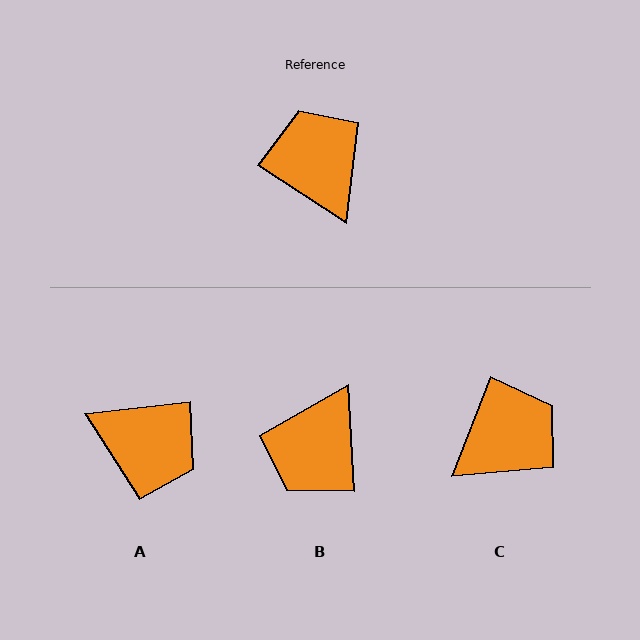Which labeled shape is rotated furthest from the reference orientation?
A, about 140 degrees away.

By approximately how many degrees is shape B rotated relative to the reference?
Approximately 127 degrees counter-clockwise.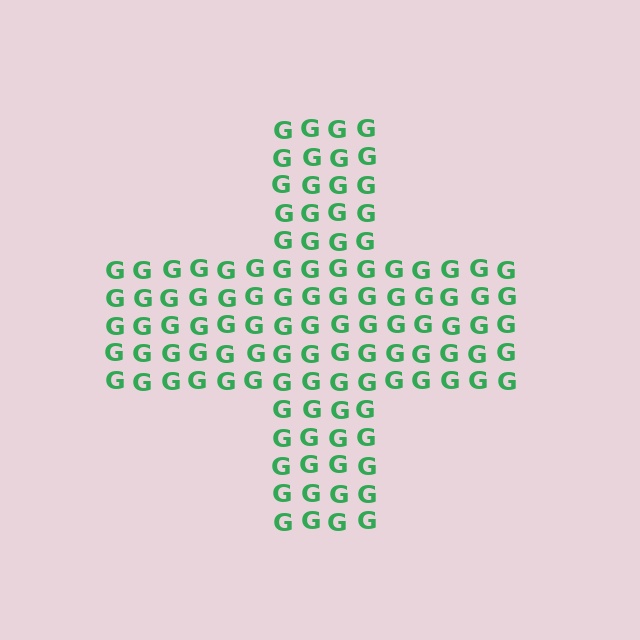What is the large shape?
The large shape is a cross.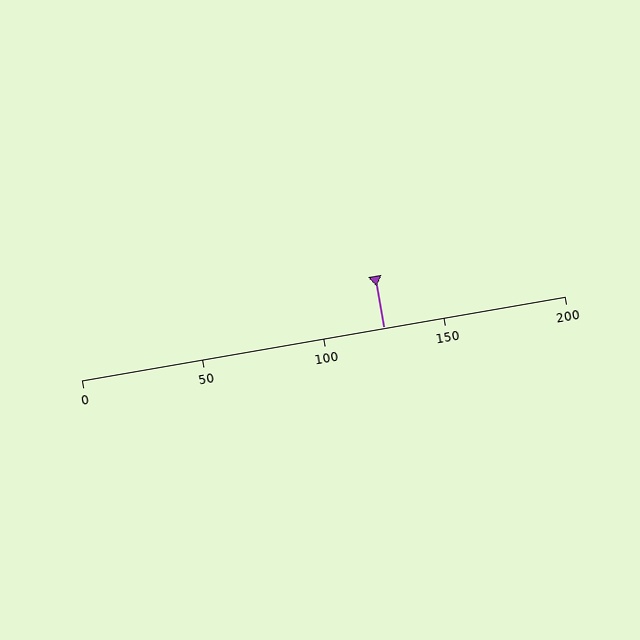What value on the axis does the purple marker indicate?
The marker indicates approximately 125.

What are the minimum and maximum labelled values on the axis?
The axis runs from 0 to 200.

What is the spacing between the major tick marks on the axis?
The major ticks are spaced 50 apart.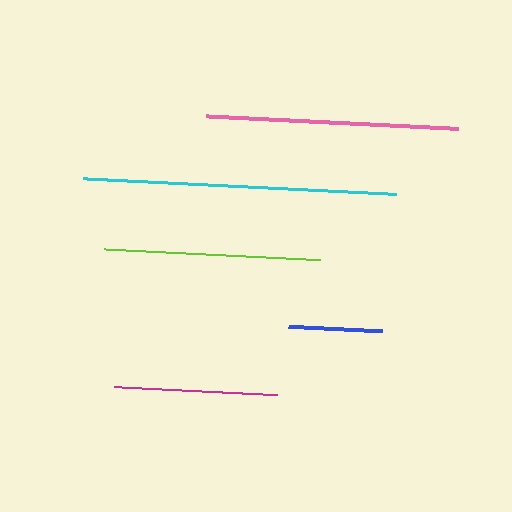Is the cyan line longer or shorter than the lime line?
The cyan line is longer than the lime line.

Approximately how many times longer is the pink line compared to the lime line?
The pink line is approximately 1.2 times the length of the lime line.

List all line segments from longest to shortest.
From longest to shortest: cyan, pink, lime, magenta, blue.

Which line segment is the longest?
The cyan line is the longest at approximately 314 pixels.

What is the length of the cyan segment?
The cyan segment is approximately 314 pixels long.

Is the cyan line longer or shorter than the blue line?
The cyan line is longer than the blue line.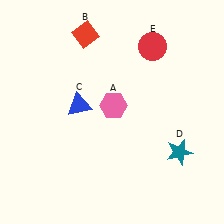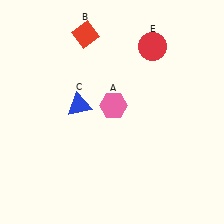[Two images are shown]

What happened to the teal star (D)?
The teal star (D) was removed in Image 2. It was in the bottom-right area of Image 1.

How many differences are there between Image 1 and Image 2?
There is 1 difference between the two images.